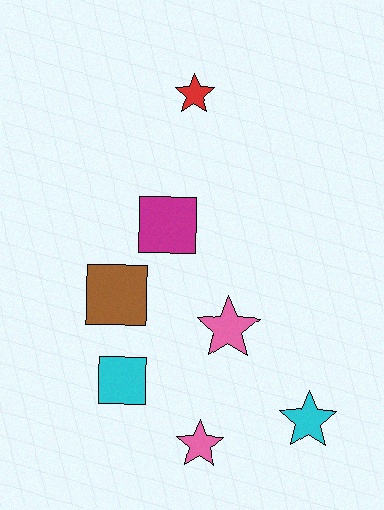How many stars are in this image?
There are 4 stars.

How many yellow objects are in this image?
There are no yellow objects.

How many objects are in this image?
There are 7 objects.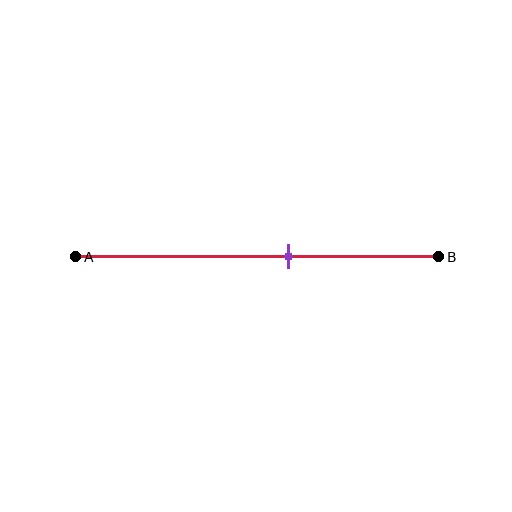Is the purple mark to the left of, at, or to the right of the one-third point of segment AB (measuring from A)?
The purple mark is to the right of the one-third point of segment AB.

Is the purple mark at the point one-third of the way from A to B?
No, the mark is at about 60% from A, not at the 33% one-third point.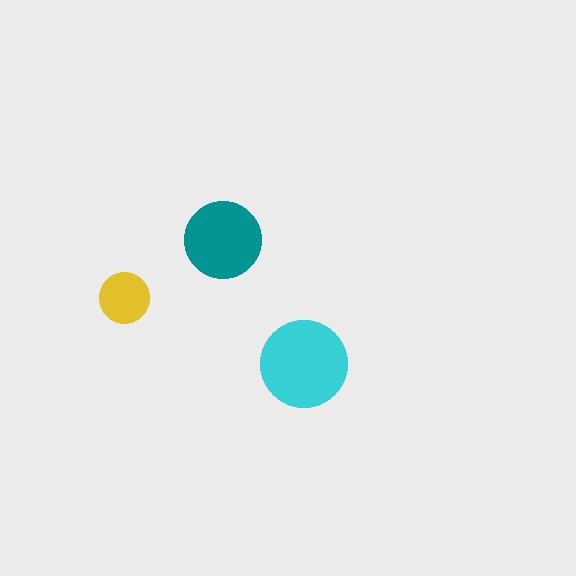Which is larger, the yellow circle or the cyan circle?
The cyan one.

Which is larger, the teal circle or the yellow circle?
The teal one.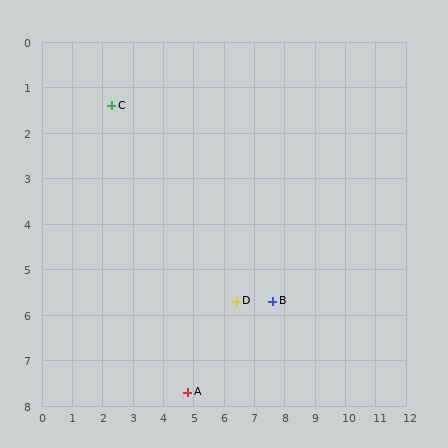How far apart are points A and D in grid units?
Points A and D are about 2.6 grid units apart.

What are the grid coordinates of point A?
Point A is at approximately (4.8, 7.7).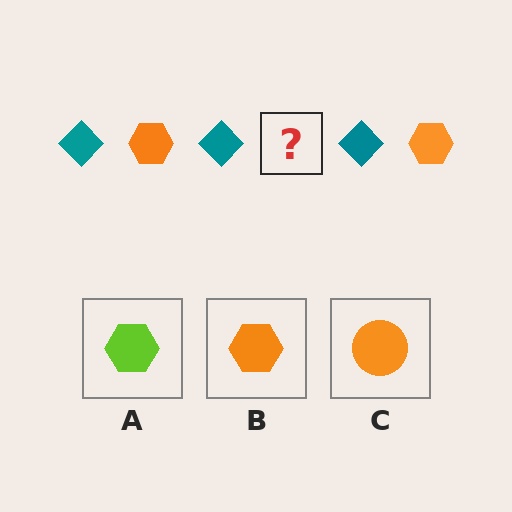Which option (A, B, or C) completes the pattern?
B.